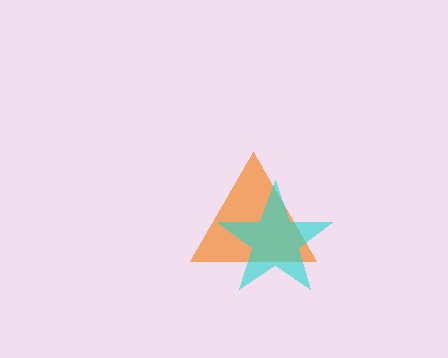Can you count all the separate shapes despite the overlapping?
Yes, there are 2 separate shapes.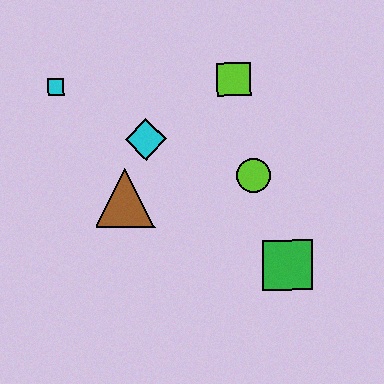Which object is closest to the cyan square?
The cyan diamond is closest to the cyan square.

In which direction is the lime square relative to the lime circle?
The lime square is above the lime circle.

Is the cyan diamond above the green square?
Yes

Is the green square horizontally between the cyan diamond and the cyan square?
No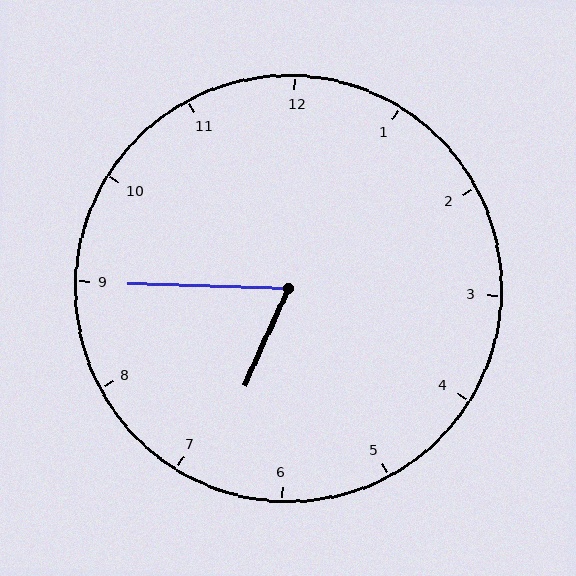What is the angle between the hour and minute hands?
Approximately 68 degrees.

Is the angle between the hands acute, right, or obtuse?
It is acute.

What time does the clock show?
6:45.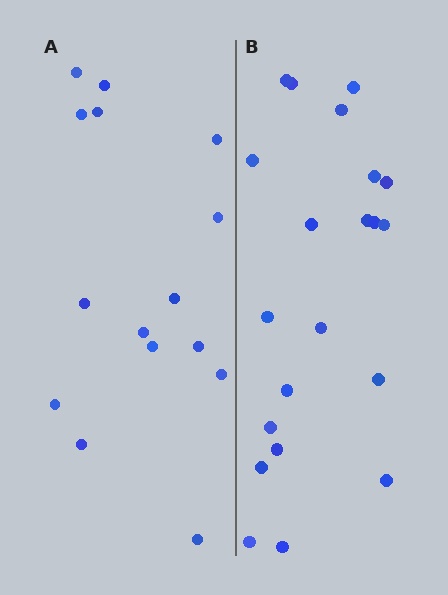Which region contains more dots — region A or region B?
Region B (the right region) has more dots.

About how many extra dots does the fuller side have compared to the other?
Region B has about 6 more dots than region A.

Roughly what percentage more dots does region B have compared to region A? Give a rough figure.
About 40% more.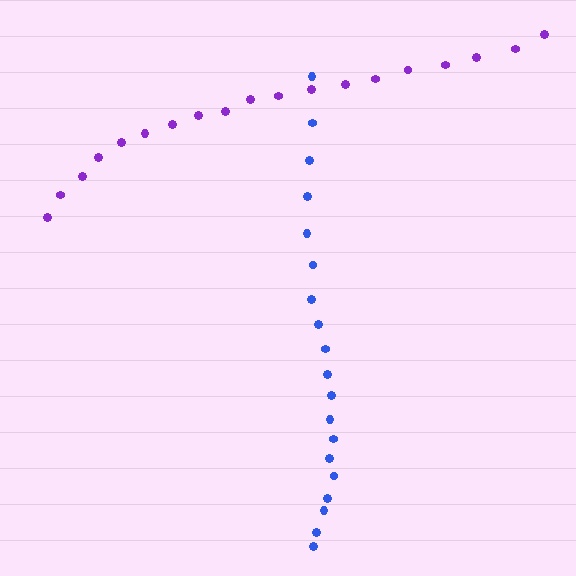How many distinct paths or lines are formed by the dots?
There are 2 distinct paths.